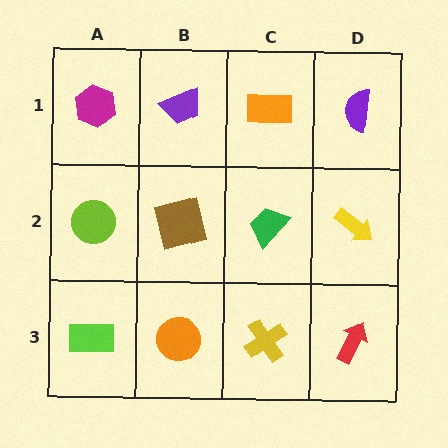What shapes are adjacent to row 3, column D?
A yellow arrow (row 2, column D), a yellow cross (row 3, column C).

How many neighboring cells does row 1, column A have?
2.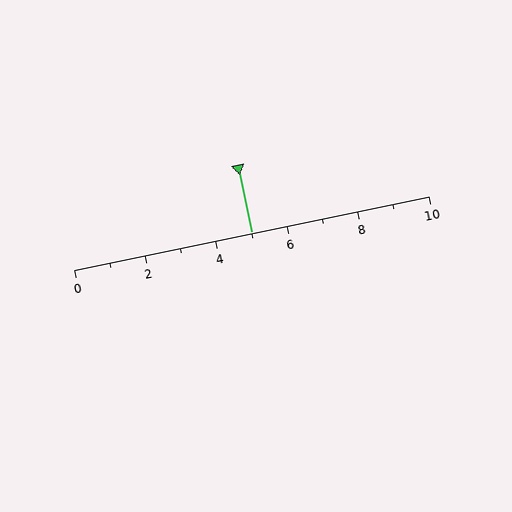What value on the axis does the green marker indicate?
The marker indicates approximately 5.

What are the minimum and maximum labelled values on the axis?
The axis runs from 0 to 10.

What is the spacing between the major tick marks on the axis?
The major ticks are spaced 2 apart.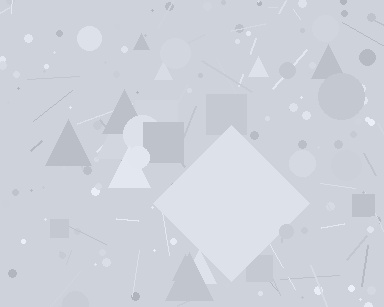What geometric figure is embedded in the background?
A diamond is embedded in the background.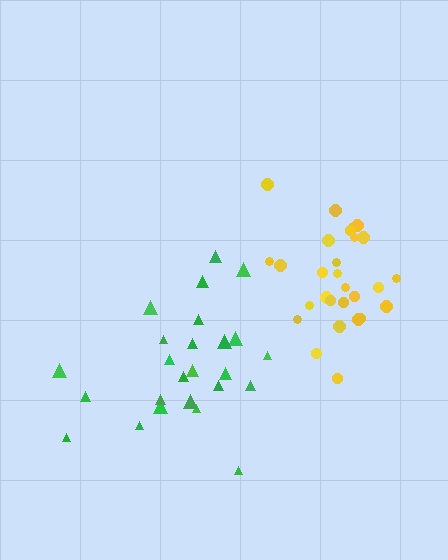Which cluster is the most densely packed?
Yellow.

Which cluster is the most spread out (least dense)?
Green.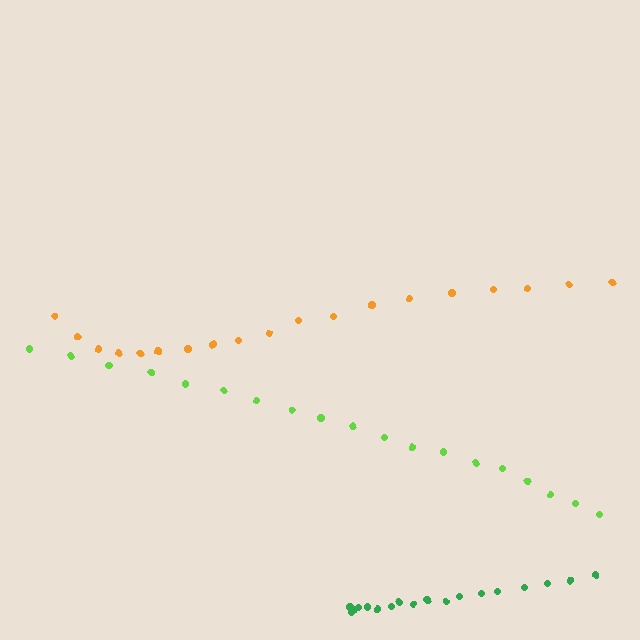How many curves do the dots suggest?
There are 3 distinct paths.